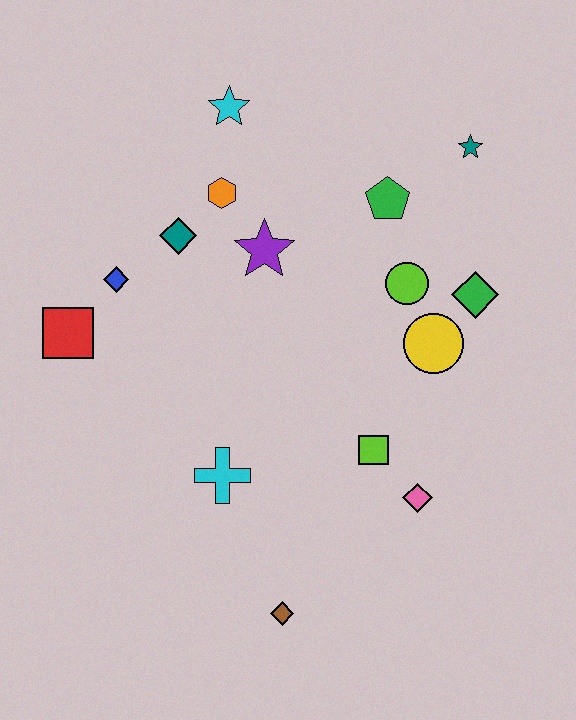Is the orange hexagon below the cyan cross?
No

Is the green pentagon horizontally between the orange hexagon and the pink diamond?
Yes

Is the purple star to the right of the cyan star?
Yes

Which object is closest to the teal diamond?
The orange hexagon is closest to the teal diamond.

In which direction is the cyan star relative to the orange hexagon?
The cyan star is above the orange hexagon.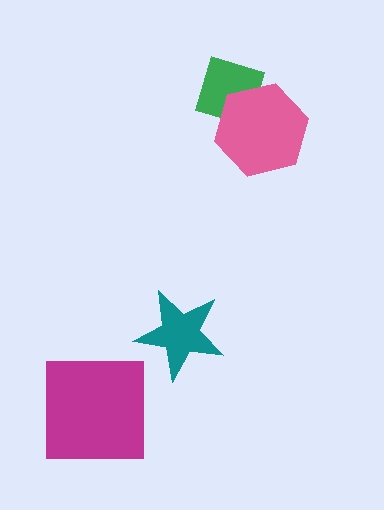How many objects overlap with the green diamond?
1 object overlaps with the green diamond.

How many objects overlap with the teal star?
0 objects overlap with the teal star.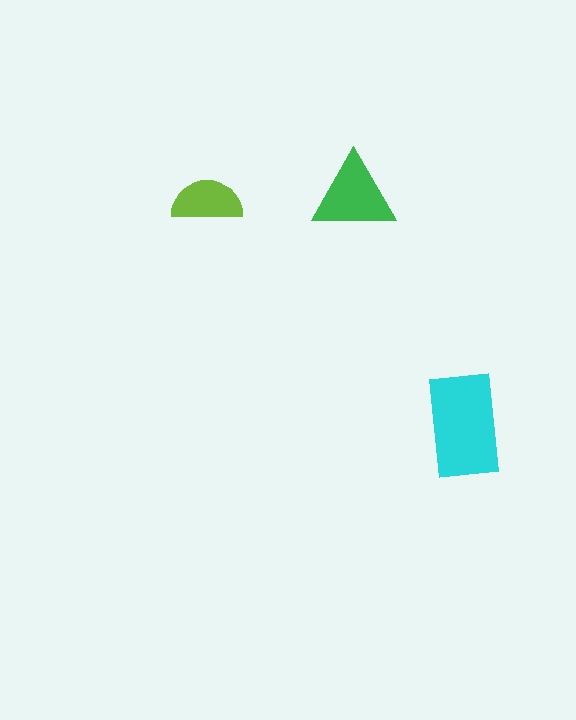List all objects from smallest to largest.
The lime semicircle, the green triangle, the cyan rectangle.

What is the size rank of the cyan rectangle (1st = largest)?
1st.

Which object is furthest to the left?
The lime semicircle is leftmost.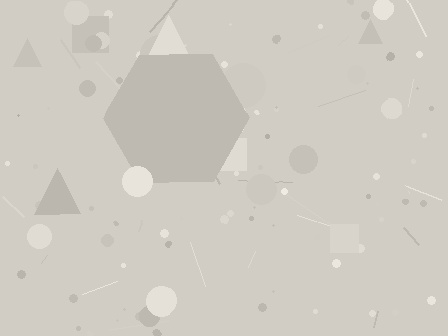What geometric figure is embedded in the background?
A hexagon is embedded in the background.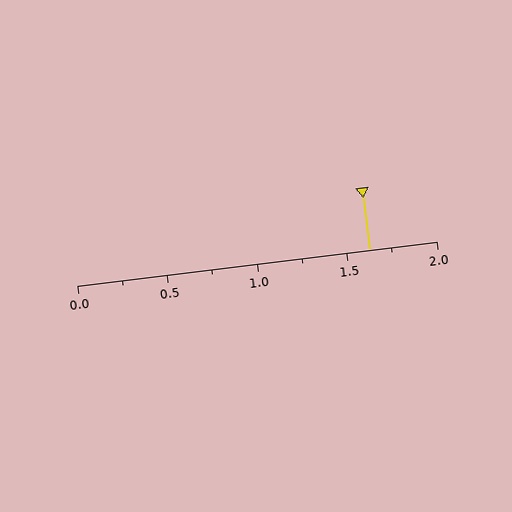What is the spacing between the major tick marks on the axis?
The major ticks are spaced 0.5 apart.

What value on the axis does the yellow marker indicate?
The marker indicates approximately 1.62.